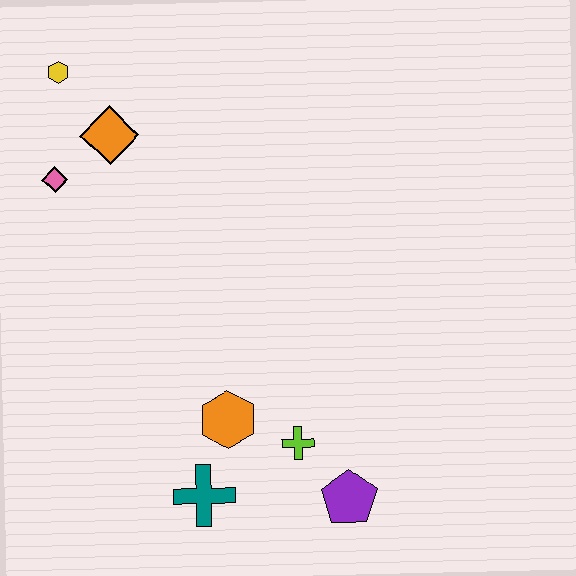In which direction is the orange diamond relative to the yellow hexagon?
The orange diamond is below the yellow hexagon.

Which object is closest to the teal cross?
The orange hexagon is closest to the teal cross.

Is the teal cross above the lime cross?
No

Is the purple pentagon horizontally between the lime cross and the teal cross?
No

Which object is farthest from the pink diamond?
The purple pentagon is farthest from the pink diamond.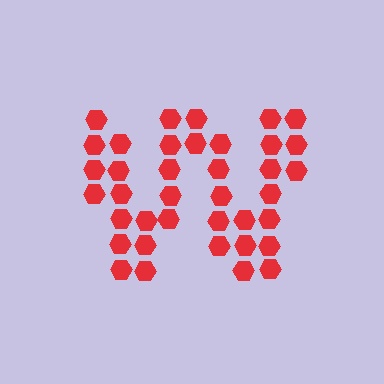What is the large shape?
The large shape is the letter W.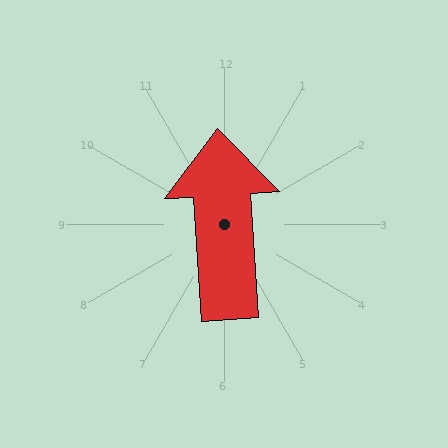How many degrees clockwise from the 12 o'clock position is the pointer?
Approximately 356 degrees.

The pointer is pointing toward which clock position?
Roughly 12 o'clock.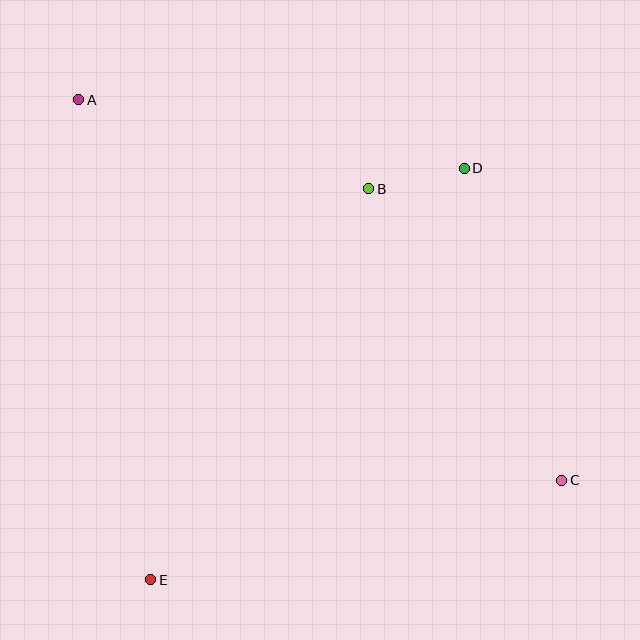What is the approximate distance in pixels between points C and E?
The distance between C and E is approximately 423 pixels.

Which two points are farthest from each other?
Points A and C are farthest from each other.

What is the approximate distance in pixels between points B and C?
The distance between B and C is approximately 350 pixels.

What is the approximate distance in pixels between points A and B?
The distance between A and B is approximately 303 pixels.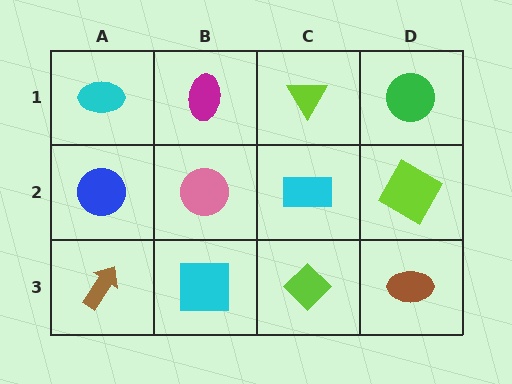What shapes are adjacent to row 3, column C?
A cyan rectangle (row 2, column C), a cyan square (row 3, column B), a brown ellipse (row 3, column D).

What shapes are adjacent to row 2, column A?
A cyan ellipse (row 1, column A), a brown arrow (row 3, column A), a pink circle (row 2, column B).